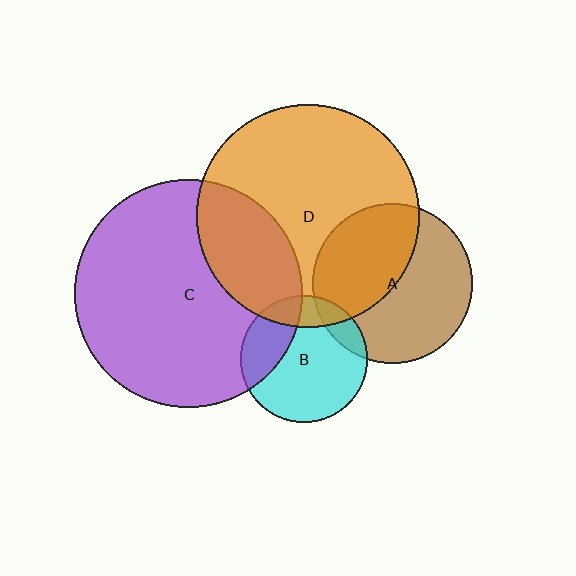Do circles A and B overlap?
Yes.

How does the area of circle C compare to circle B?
Approximately 3.2 times.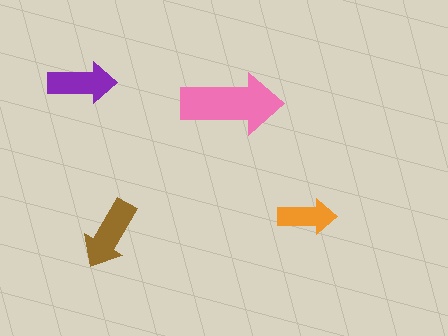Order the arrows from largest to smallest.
the pink one, the brown one, the purple one, the orange one.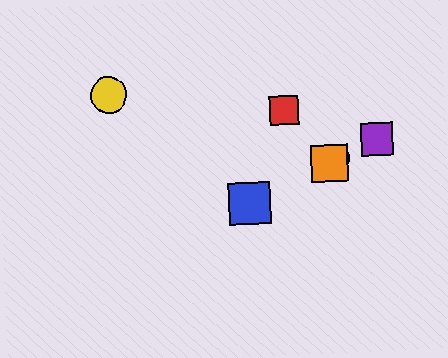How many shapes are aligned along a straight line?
4 shapes (the blue square, the green circle, the purple square, the orange square) are aligned along a straight line.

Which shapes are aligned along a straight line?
The blue square, the green circle, the purple square, the orange square are aligned along a straight line.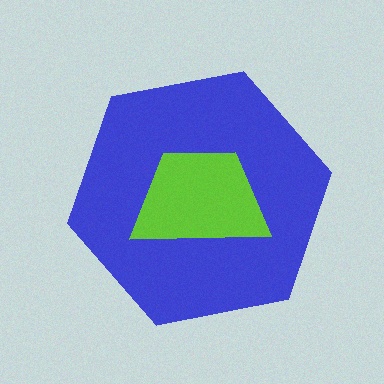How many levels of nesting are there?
2.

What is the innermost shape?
The lime trapezoid.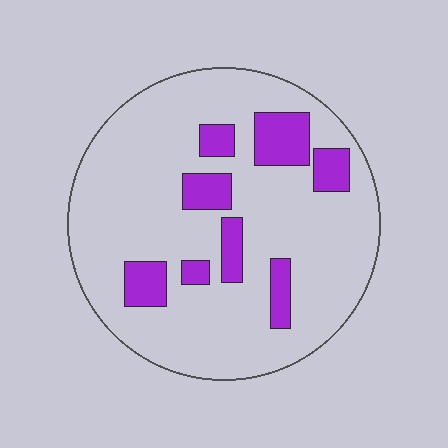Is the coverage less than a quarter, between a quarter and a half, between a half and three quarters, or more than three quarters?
Less than a quarter.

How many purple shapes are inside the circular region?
8.